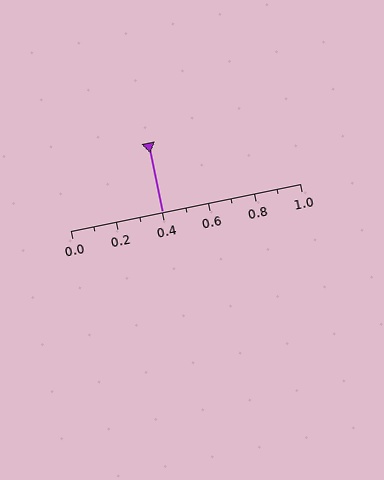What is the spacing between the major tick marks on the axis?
The major ticks are spaced 0.2 apart.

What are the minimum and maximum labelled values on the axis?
The axis runs from 0.0 to 1.0.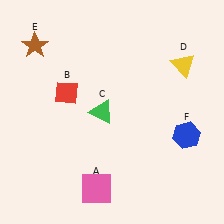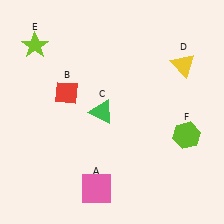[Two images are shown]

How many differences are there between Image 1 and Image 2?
There are 2 differences between the two images.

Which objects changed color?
E changed from brown to lime. F changed from blue to lime.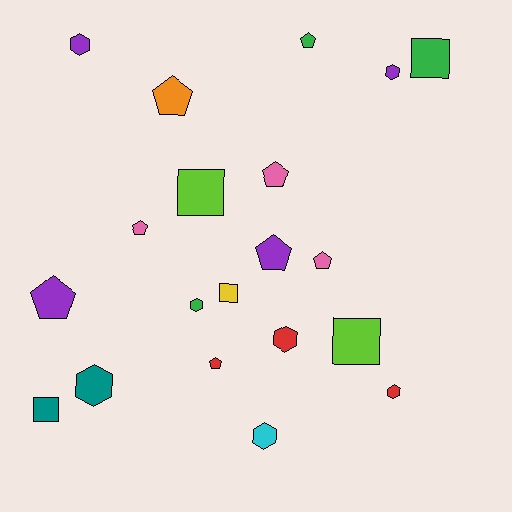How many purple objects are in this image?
There are 4 purple objects.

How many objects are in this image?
There are 20 objects.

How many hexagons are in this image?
There are 7 hexagons.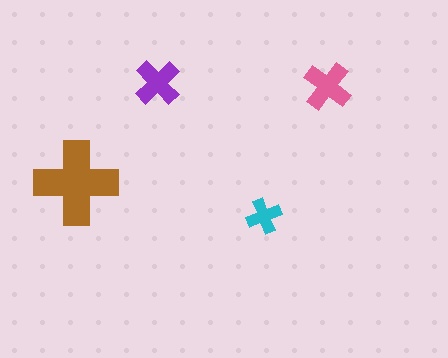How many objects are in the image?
There are 4 objects in the image.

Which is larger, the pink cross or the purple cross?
The pink one.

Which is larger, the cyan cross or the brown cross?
The brown one.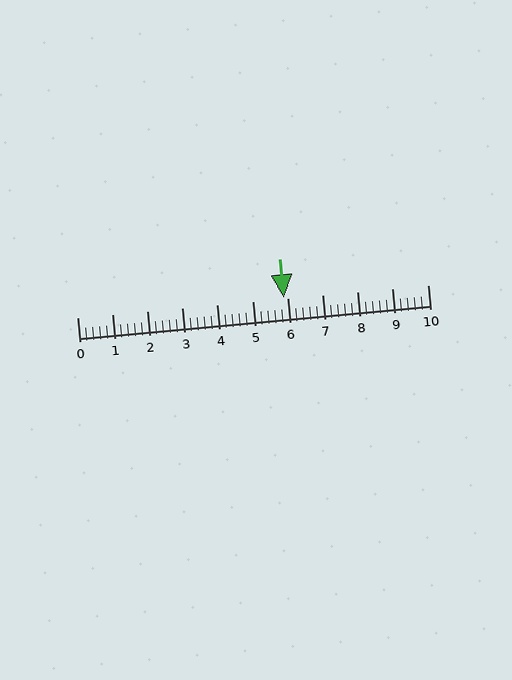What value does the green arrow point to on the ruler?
The green arrow points to approximately 5.9.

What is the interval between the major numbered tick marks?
The major tick marks are spaced 1 units apart.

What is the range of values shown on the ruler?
The ruler shows values from 0 to 10.